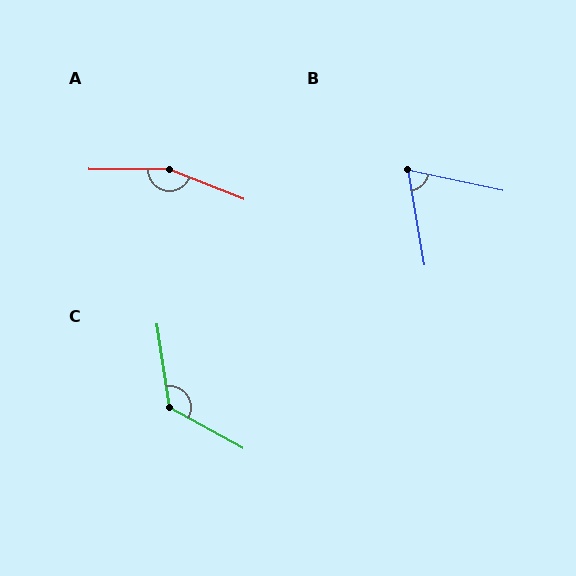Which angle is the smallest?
B, at approximately 68 degrees.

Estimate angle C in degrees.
Approximately 127 degrees.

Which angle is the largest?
A, at approximately 159 degrees.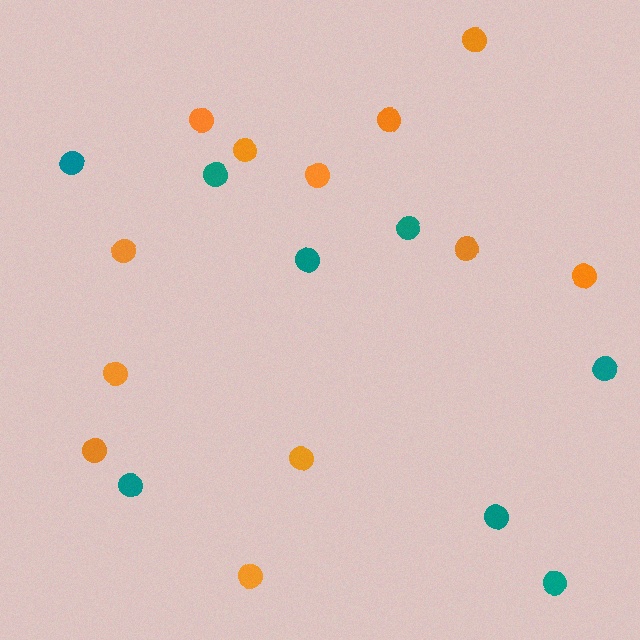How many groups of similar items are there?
There are 2 groups: one group of orange circles (12) and one group of teal circles (8).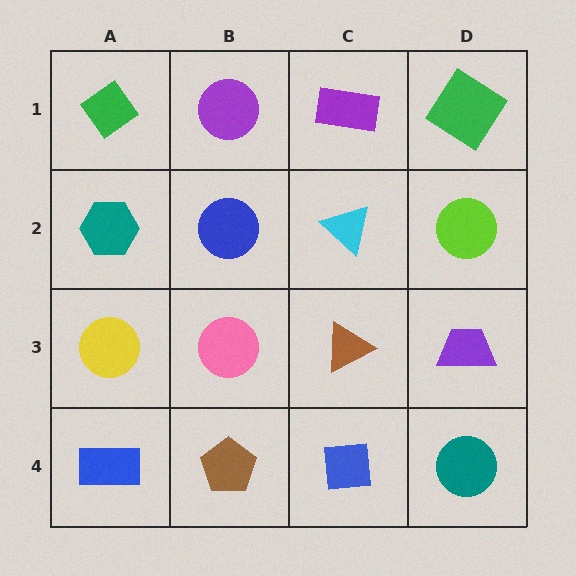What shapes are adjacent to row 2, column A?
A green diamond (row 1, column A), a yellow circle (row 3, column A), a blue circle (row 2, column B).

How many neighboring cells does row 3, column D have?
3.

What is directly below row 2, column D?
A purple trapezoid.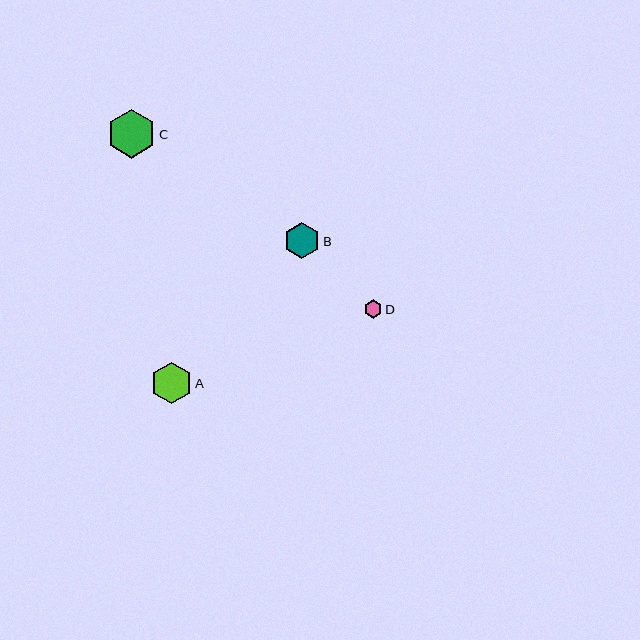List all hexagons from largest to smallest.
From largest to smallest: C, A, B, D.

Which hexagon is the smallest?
Hexagon D is the smallest with a size of approximately 18 pixels.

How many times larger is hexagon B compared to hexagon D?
Hexagon B is approximately 2.0 times the size of hexagon D.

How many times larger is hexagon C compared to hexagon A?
Hexagon C is approximately 1.2 times the size of hexagon A.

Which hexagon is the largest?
Hexagon C is the largest with a size of approximately 49 pixels.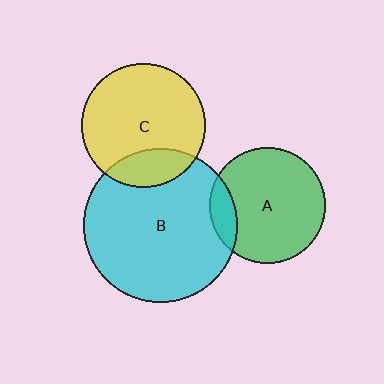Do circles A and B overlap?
Yes.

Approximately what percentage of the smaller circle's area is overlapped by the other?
Approximately 15%.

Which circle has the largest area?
Circle B (cyan).